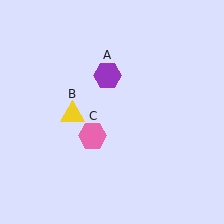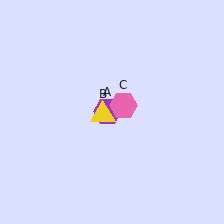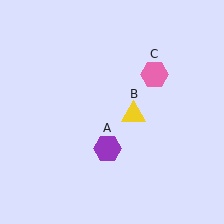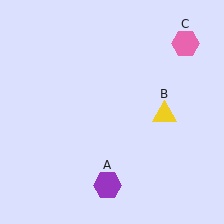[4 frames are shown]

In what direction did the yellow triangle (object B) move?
The yellow triangle (object B) moved right.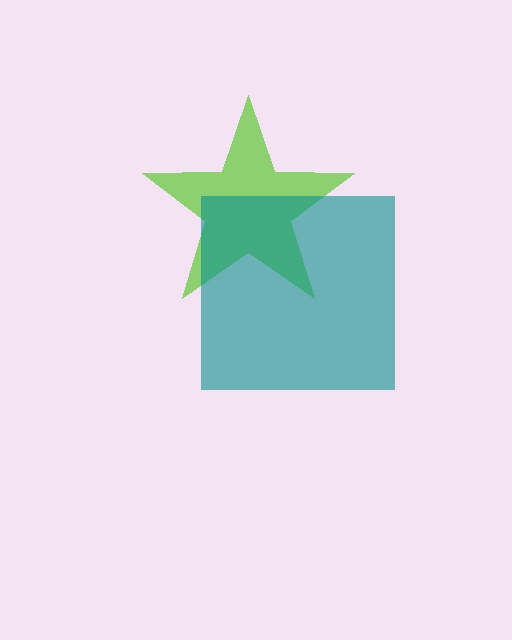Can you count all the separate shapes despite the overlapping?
Yes, there are 2 separate shapes.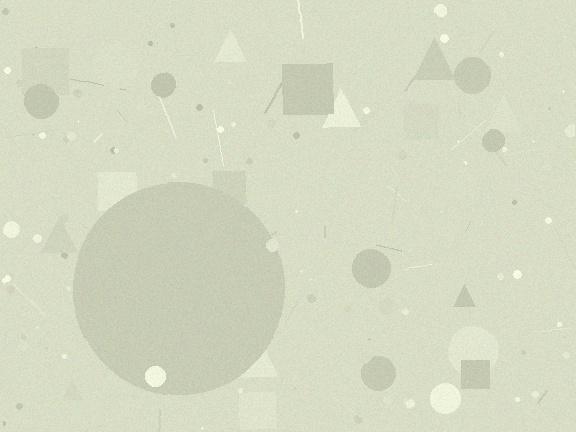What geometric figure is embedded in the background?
A circle is embedded in the background.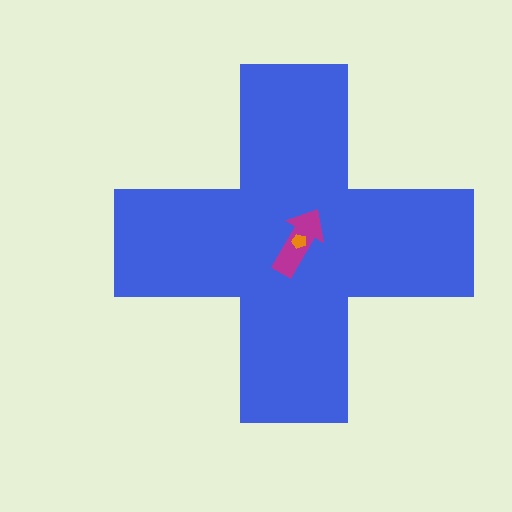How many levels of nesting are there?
3.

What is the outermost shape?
The blue cross.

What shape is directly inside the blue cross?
The magenta arrow.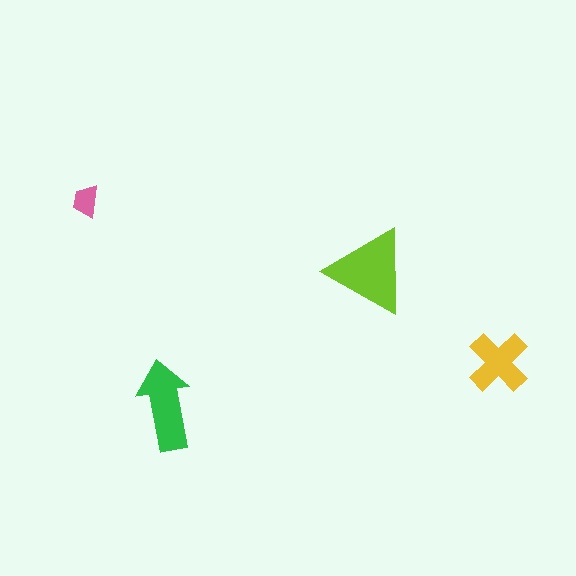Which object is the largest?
The lime triangle.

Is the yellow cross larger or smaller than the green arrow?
Smaller.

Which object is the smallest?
The pink trapezoid.